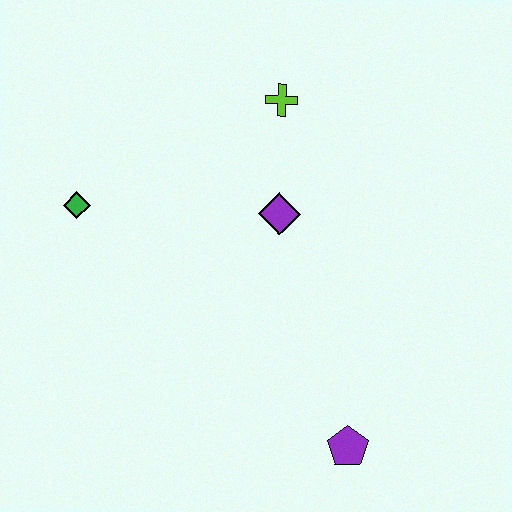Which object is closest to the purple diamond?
The lime cross is closest to the purple diamond.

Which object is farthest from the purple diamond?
The purple pentagon is farthest from the purple diamond.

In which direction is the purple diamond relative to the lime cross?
The purple diamond is below the lime cross.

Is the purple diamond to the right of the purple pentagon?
No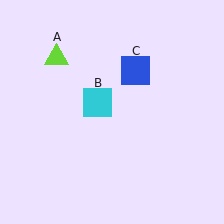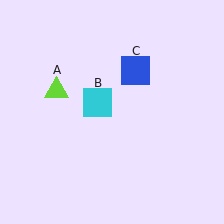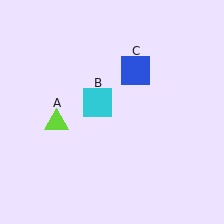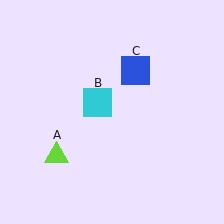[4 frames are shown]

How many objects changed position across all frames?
1 object changed position: lime triangle (object A).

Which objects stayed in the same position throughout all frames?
Cyan square (object B) and blue square (object C) remained stationary.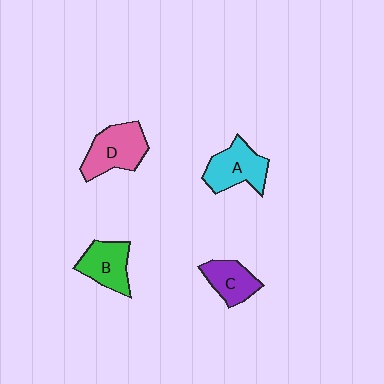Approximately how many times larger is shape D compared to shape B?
Approximately 1.2 times.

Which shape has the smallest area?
Shape C (purple).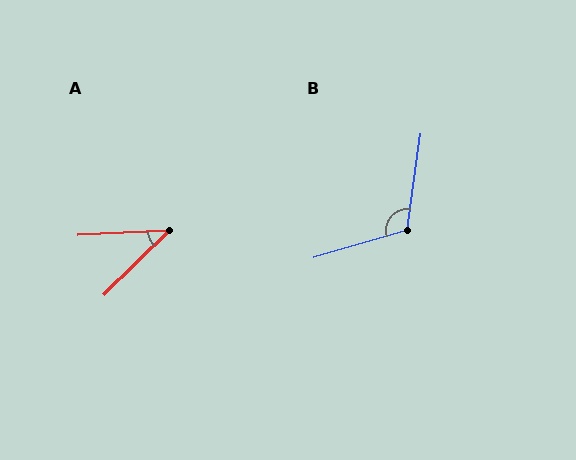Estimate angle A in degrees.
Approximately 42 degrees.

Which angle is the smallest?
A, at approximately 42 degrees.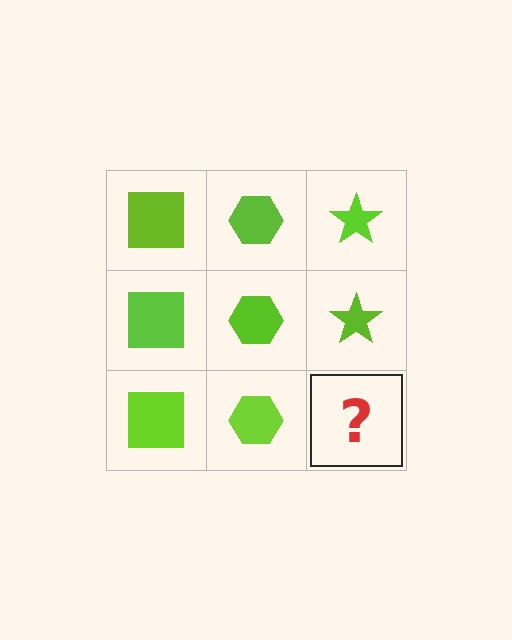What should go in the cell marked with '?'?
The missing cell should contain a lime star.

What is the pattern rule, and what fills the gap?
The rule is that each column has a consistent shape. The gap should be filled with a lime star.